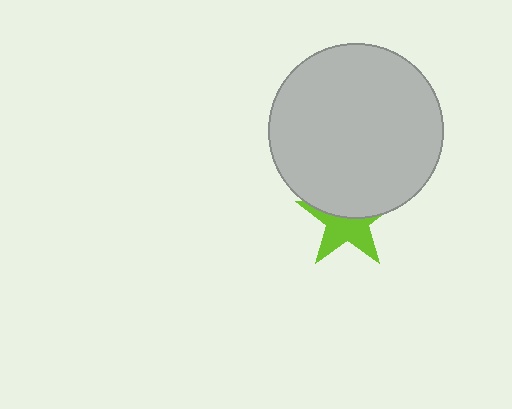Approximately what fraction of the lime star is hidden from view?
Roughly 47% of the lime star is hidden behind the light gray circle.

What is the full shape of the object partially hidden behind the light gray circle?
The partially hidden object is a lime star.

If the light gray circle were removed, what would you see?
You would see the complete lime star.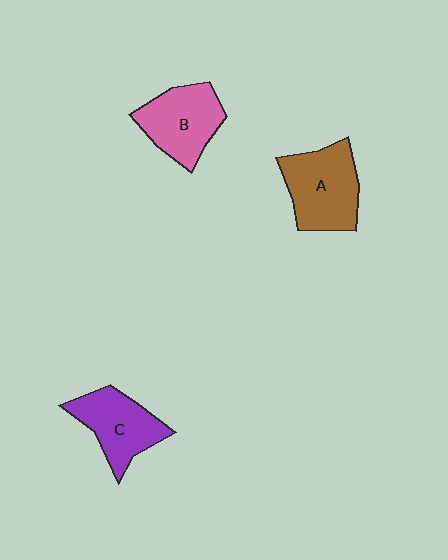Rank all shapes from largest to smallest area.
From largest to smallest: A (brown), B (pink), C (purple).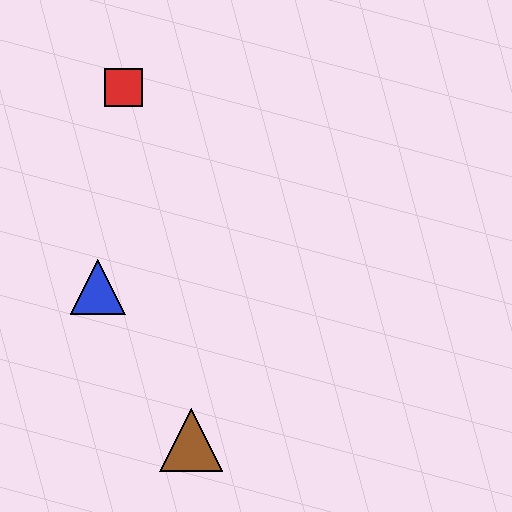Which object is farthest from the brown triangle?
The red square is farthest from the brown triangle.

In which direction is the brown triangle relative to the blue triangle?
The brown triangle is below the blue triangle.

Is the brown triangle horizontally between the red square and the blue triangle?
No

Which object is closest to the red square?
The blue triangle is closest to the red square.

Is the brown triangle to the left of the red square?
No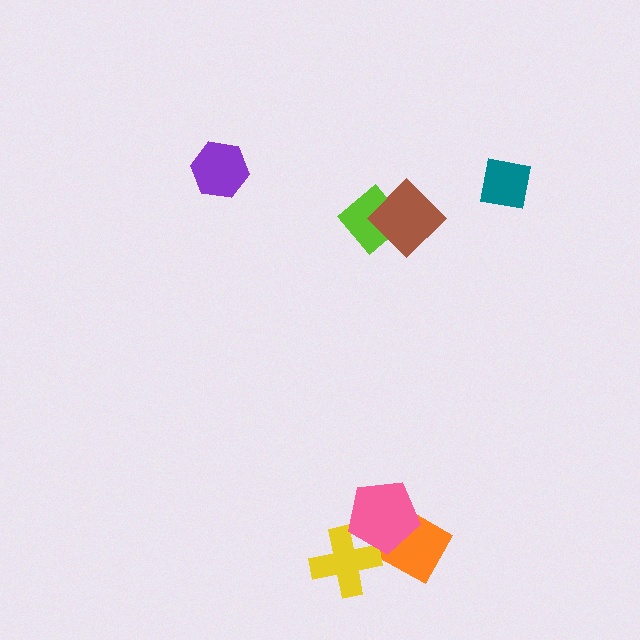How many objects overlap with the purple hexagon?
0 objects overlap with the purple hexagon.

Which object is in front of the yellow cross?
The pink pentagon is in front of the yellow cross.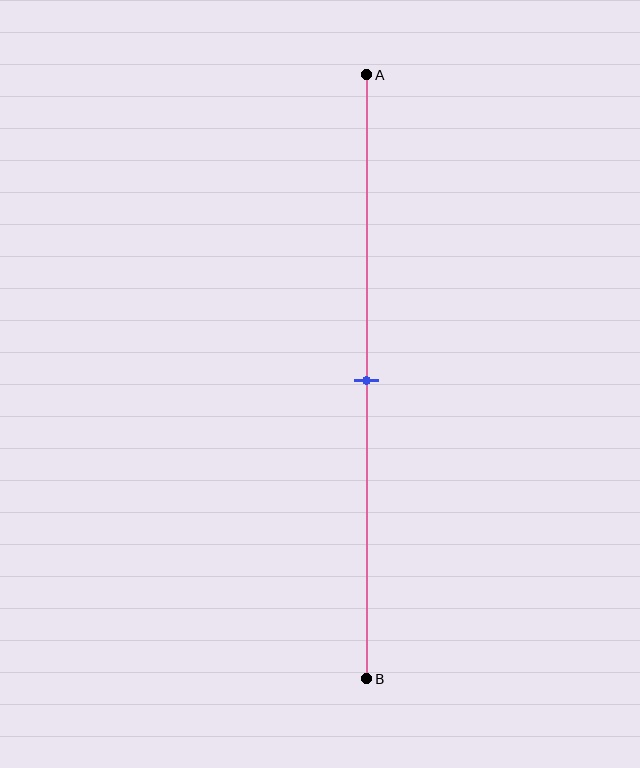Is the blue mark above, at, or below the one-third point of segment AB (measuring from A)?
The blue mark is below the one-third point of segment AB.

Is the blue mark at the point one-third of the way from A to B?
No, the mark is at about 50% from A, not at the 33% one-third point.